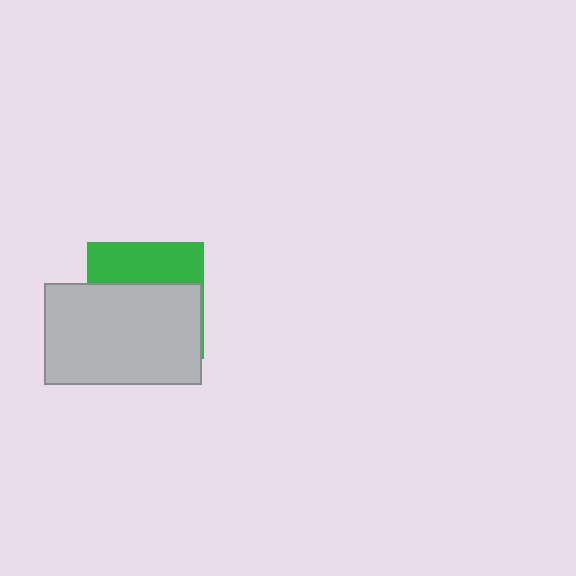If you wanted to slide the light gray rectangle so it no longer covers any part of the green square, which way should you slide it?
Slide it down — that is the most direct way to separate the two shapes.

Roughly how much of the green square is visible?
A small part of it is visible (roughly 37%).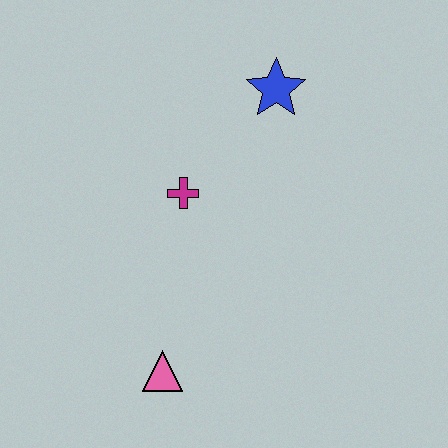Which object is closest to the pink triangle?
The magenta cross is closest to the pink triangle.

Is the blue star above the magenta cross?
Yes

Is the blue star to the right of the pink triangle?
Yes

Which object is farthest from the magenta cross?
The pink triangle is farthest from the magenta cross.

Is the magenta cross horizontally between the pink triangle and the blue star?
Yes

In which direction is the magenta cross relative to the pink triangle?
The magenta cross is above the pink triangle.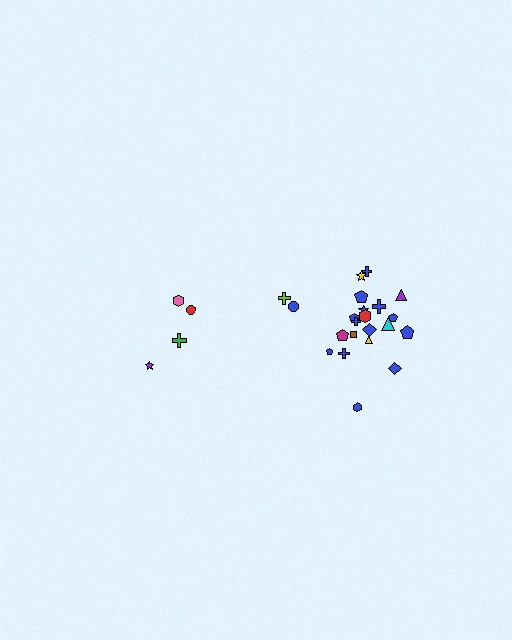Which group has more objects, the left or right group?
The right group.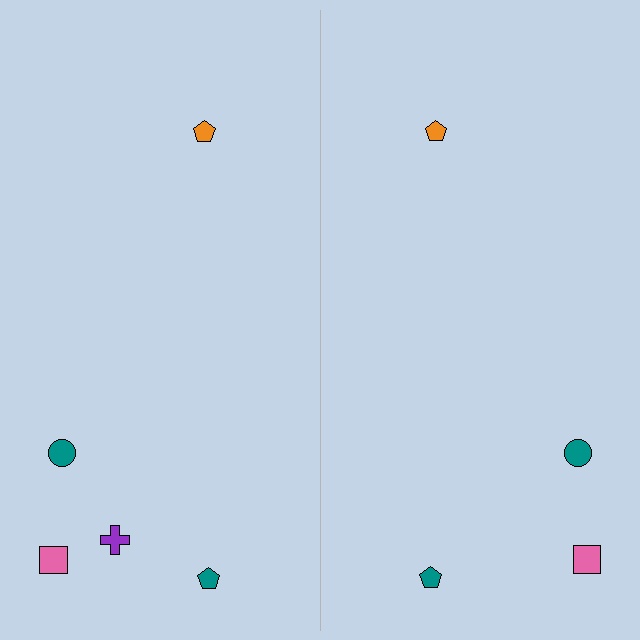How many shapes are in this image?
There are 9 shapes in this image.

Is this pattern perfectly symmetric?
No, the pattern is not perfectly symmetric. A purple cross is missing from the right side.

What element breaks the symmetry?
A purple cross is missing from the right side.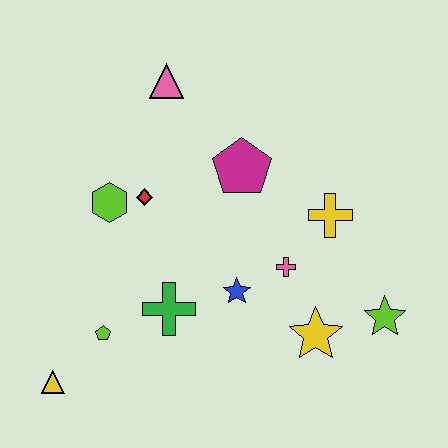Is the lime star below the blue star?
Yes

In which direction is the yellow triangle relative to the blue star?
The yellow triangle is to the left of the blue star.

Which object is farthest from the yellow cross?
The yellow triangle is farthest from the yellow cross.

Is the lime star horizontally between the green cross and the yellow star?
No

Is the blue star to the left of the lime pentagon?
No